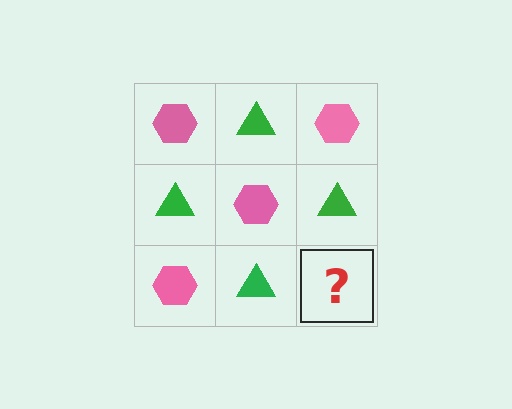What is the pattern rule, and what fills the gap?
The rule is that it alternates pink hexagon and green triangle in a checkerboard pattern. The gap should be filled with a pink hexagon.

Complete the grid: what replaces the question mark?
The question mark should be replaced with a pink hexagon.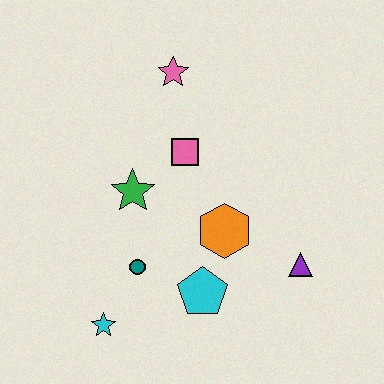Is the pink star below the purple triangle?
No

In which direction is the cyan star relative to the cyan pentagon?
The cyan star is to the left of the cyan pentagon.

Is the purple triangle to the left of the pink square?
No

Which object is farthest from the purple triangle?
The pink star is farthest from the purple triangle.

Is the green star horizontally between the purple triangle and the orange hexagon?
No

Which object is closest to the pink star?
The pink square is closest to the pink star.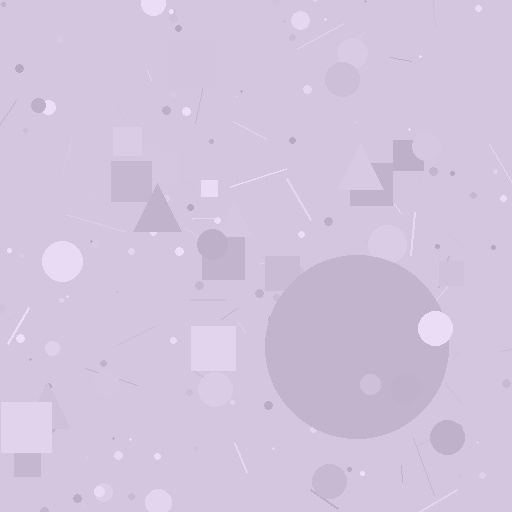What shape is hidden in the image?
A circle is hidden in the image.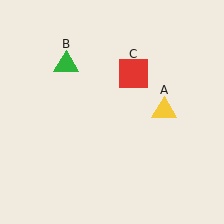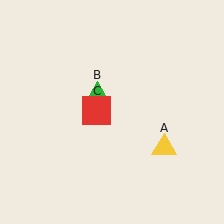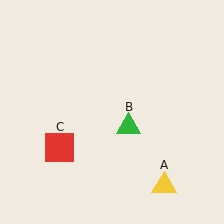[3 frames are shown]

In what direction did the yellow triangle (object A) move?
The yellow triangle (object A) moved down.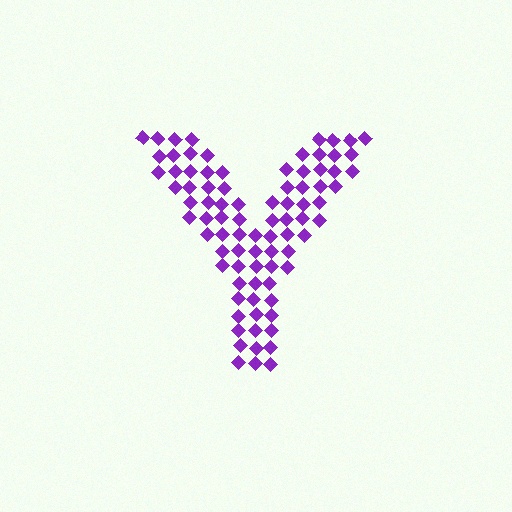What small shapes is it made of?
It is made of small diamonds.